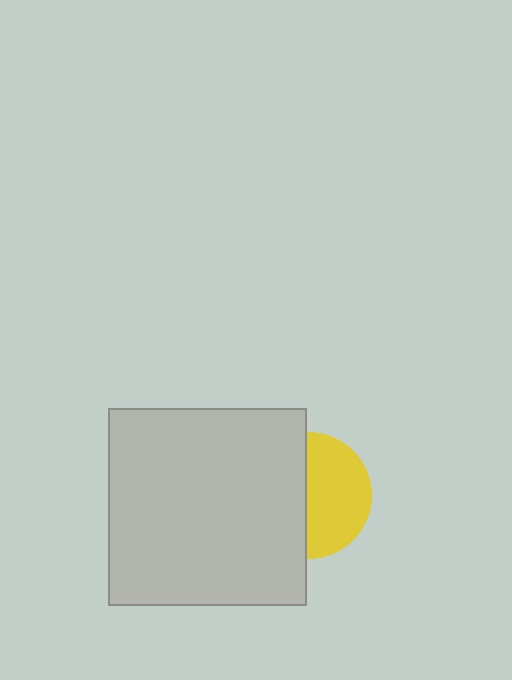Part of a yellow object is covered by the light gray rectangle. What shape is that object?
It is a circle.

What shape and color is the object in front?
The object in front is a light gray rectangle.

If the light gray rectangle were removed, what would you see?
You would see the complete yellow circle.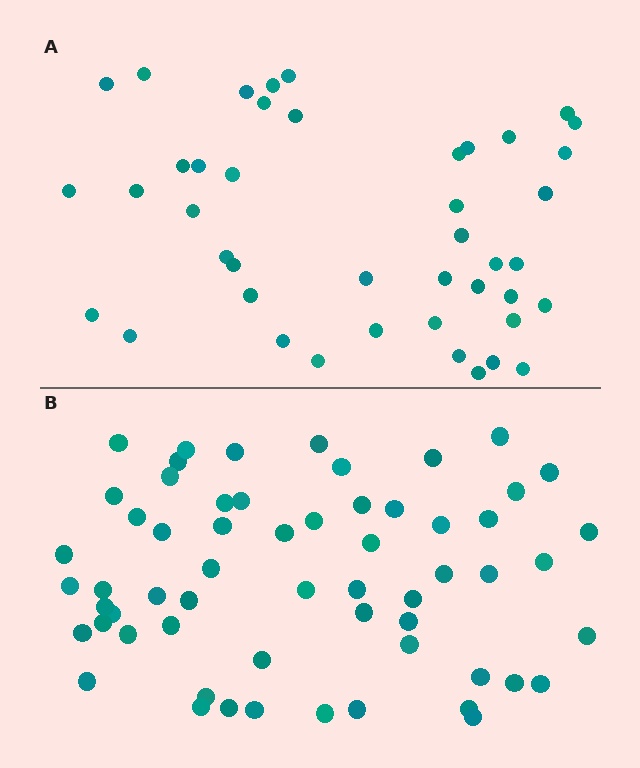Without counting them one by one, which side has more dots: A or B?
Region B (the bottom region) has more dots.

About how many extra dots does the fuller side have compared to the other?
Region B has approximately 15 more dots than region A.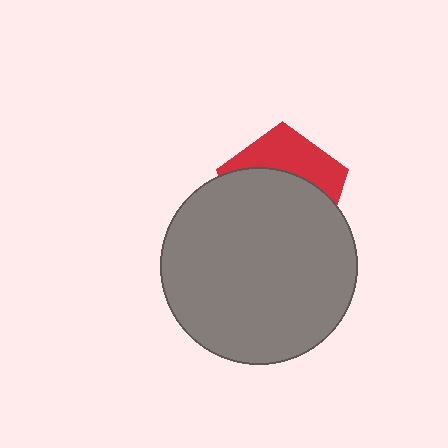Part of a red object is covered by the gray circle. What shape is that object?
It is a pentagon.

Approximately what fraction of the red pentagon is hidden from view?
Roughly 64% of the red pentagon is hidden behind the gray circle.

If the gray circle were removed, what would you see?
You would see the complete red pentagon.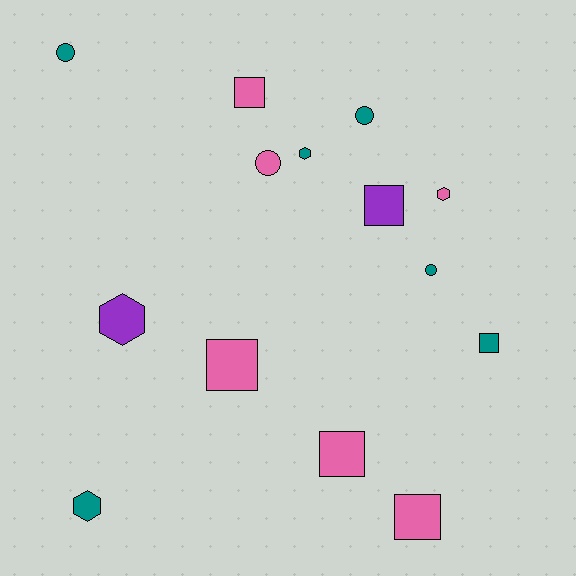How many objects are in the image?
There are 14 objects.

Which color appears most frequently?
Teal, with 6 objects.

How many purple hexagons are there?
There is 1 purple hexagon.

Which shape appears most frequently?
Square, with 6 objects.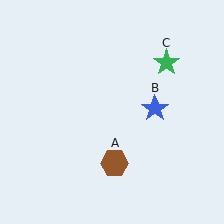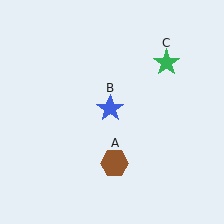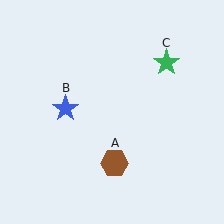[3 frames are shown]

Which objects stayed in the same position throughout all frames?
Brown hexagon (object A) and green star (object C) remained stationary.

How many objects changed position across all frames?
1 object changed position: blue star (object B).